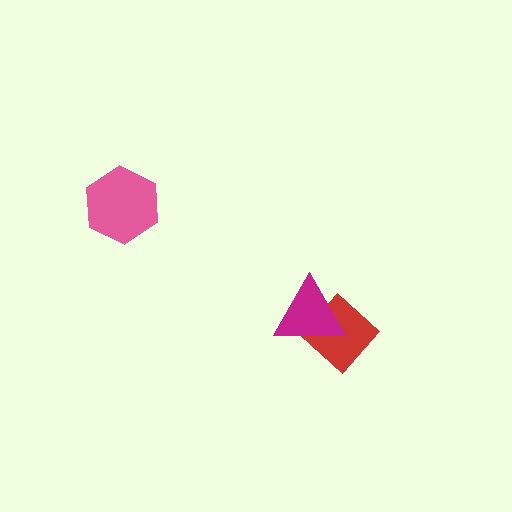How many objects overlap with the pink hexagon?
0 objects overlap with the pink hexagon.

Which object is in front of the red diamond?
The magenta triangle is in front of the red diamond.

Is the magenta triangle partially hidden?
No, no other shape covers it.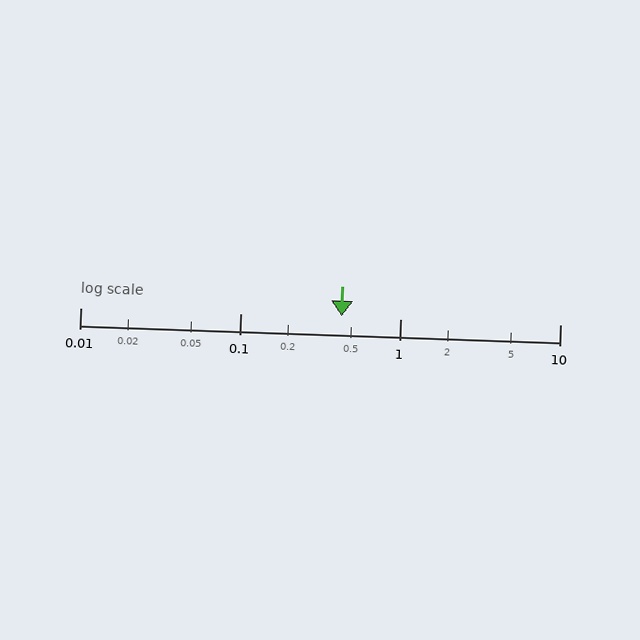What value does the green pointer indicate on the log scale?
The pointer indicates approximately 0.43.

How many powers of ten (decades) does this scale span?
The scale spans 3 decades, from 0.01 to 10.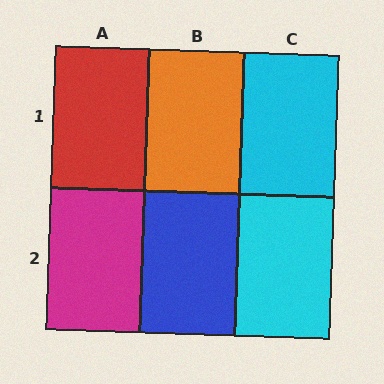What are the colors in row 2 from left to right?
Magenta, blue, cyan.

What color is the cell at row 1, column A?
Red.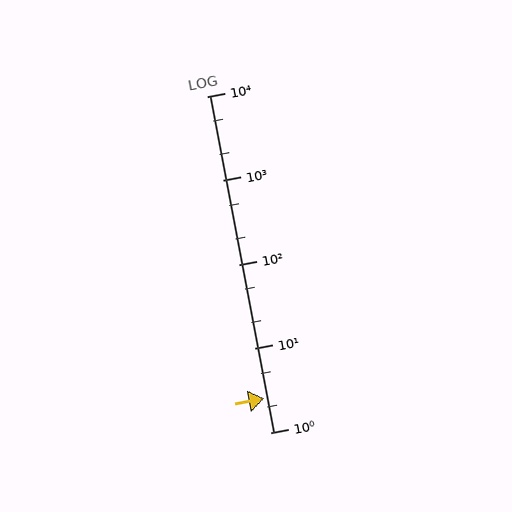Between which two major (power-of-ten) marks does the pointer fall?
The pointer is between 1 and 10.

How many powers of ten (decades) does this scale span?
The scale spans 4 decades, from 1 to 10000.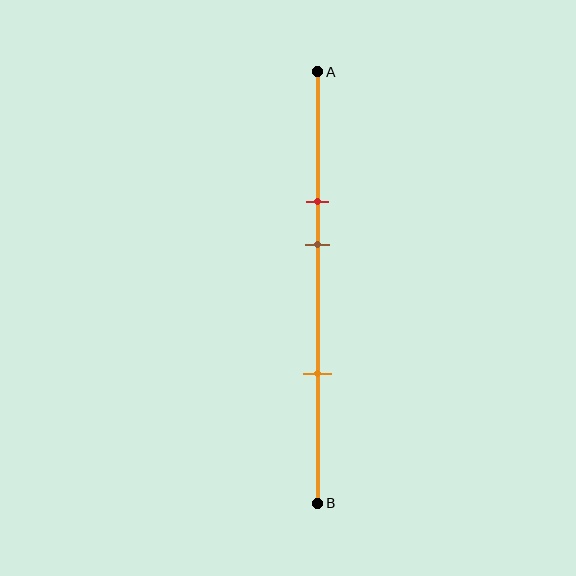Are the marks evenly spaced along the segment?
No, the marks are not evenly spaced.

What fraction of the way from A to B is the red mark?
The red mark is approximately 30% (0.3) of the way from A to B.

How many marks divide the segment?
There are 3 marks dividing the segment.